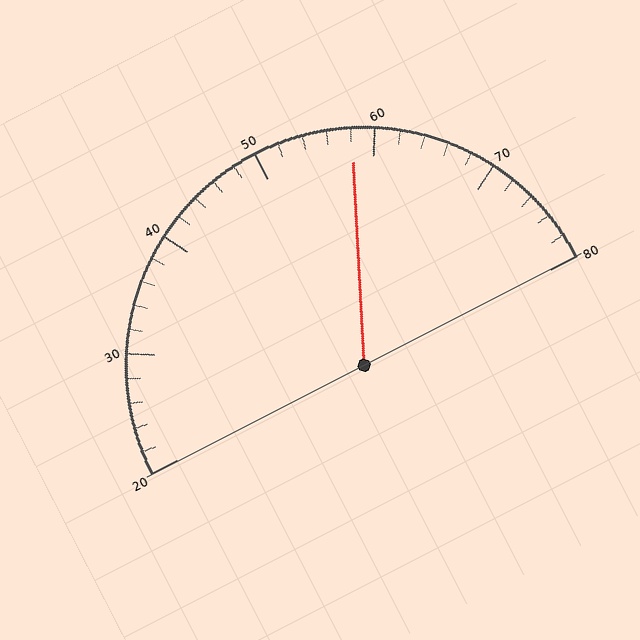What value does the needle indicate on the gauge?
The needle indicates approximately 58.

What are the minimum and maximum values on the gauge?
The gauge ranges from 20 to 80.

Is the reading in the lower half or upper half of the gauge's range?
The reading is in the upper half of the range (20 to 80).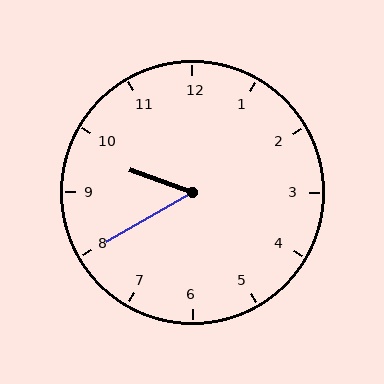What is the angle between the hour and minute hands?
Approximately 50 degrees.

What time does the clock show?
9:40.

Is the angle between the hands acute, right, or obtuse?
It is acute.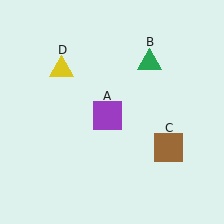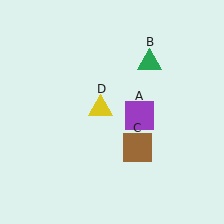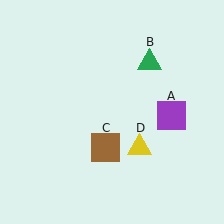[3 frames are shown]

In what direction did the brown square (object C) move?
The brown square (object C) moved left.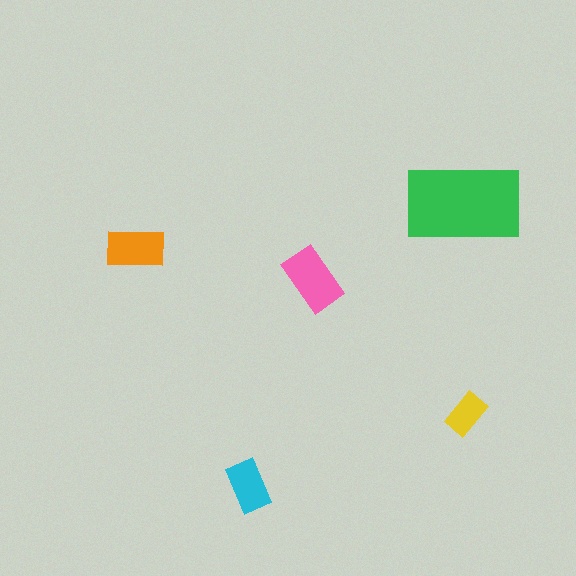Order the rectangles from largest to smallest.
the green one, the pink one, the orange one, the cyan one, the yellow one.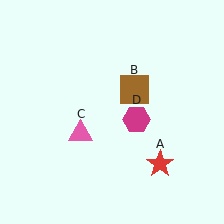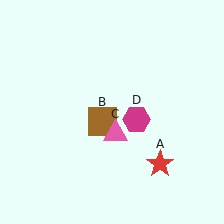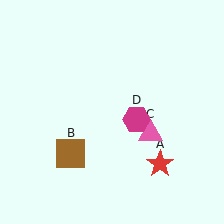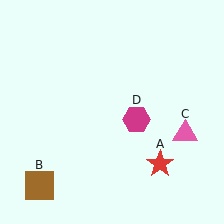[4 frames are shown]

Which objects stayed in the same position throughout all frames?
Red star (object A) and magenta hexagon (object D) remained stationary.